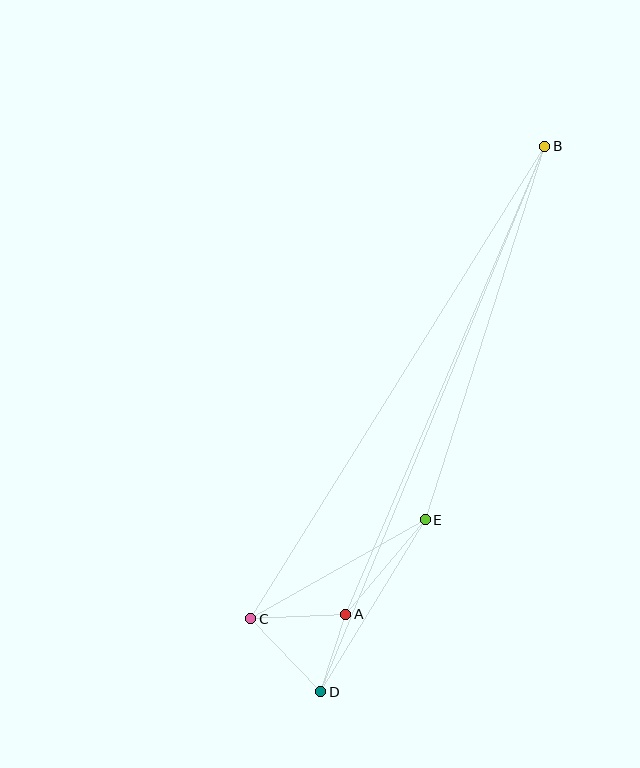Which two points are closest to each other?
Points A and D are closest to each other.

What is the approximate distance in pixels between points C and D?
The distance between C and D is approximately 101 pixels.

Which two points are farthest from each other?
Points B and D are farthest from each other.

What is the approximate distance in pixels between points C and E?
The distance between C and E is approximately 201 pixels.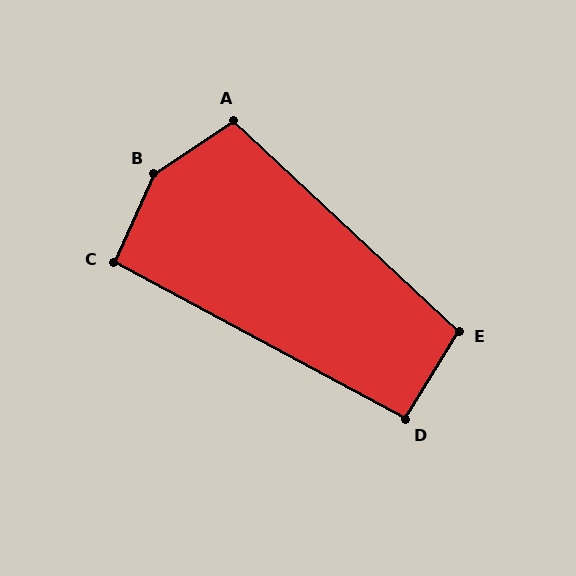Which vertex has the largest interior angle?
B, at approximately 148 degrees.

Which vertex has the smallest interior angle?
D, at approximately 93 degrees.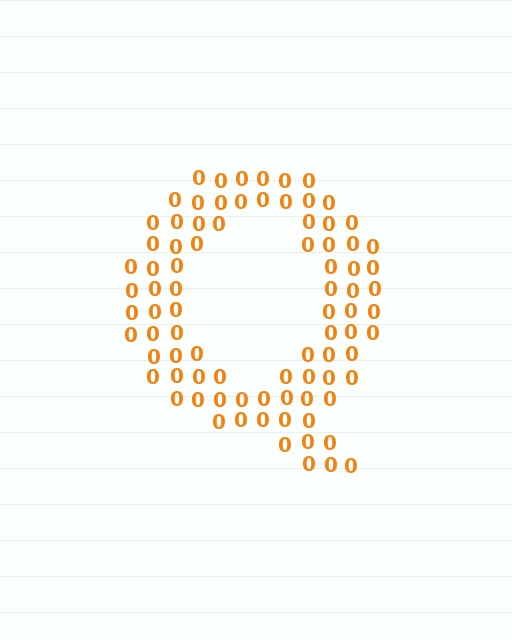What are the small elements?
The small elements are digit 0's.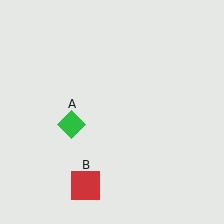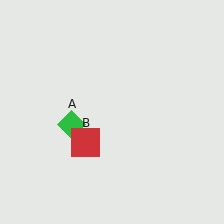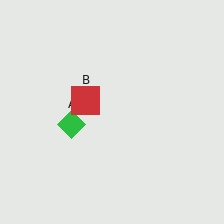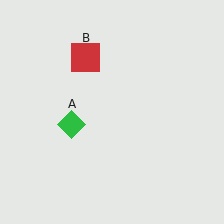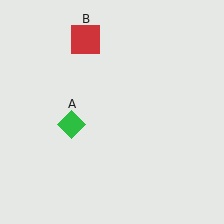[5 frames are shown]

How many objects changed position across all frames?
1 object changed position: red square (object B).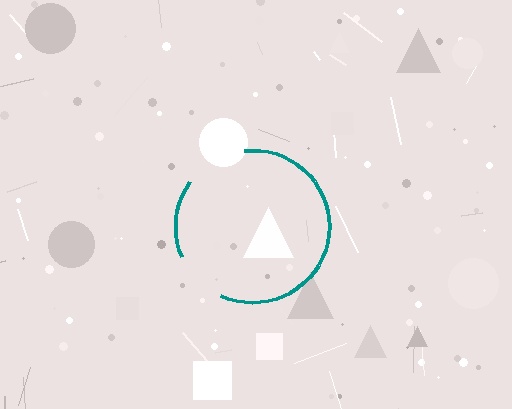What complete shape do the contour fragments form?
The contour fragments form a circle.